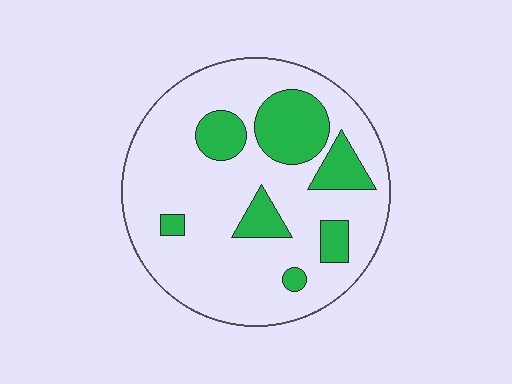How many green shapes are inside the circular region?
7.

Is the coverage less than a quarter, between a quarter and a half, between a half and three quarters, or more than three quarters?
Less than a quarter.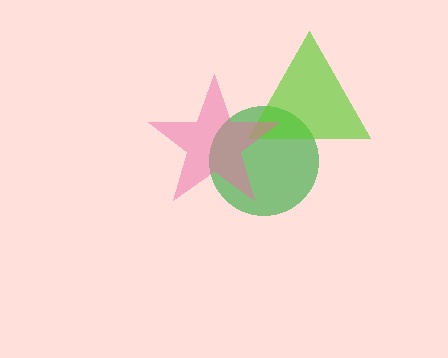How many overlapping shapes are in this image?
There are 3 overlapping shapes in the image.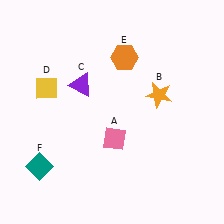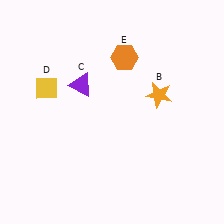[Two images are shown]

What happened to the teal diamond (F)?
The teal diamond (F) was removed in Image 2. It was in the bottom-left area of Image 1.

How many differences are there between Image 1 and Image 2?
There are 2 differences between the two images.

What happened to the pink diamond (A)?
The pink diamond (A) was removed in Image 2. It was in the bottom-right area of Image 1.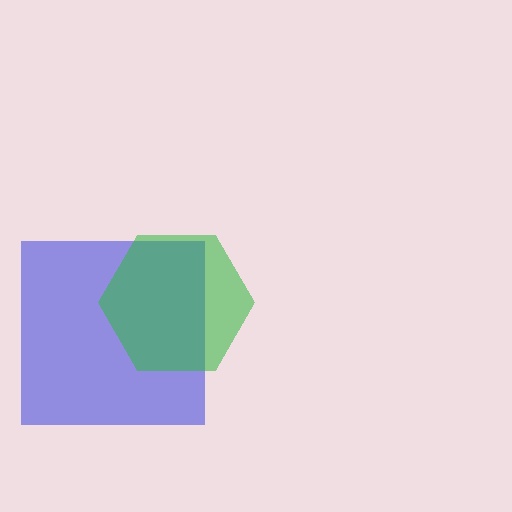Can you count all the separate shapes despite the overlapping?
Yes, there are 2 separate shapes.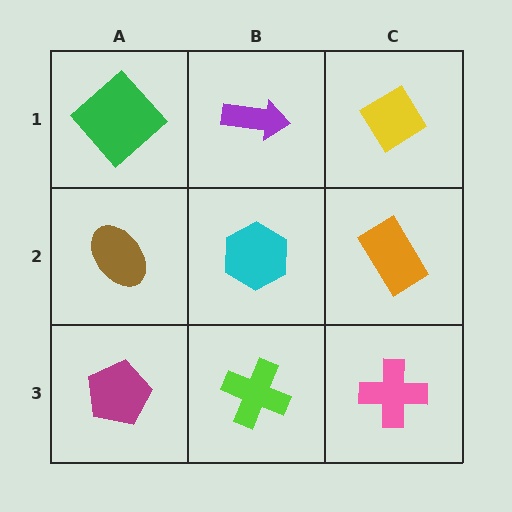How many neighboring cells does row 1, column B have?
3.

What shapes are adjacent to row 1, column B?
A cyan hexagon (row 2, column B), a green diamond (row 1, column A), a yellow diamond (row 1, column C).